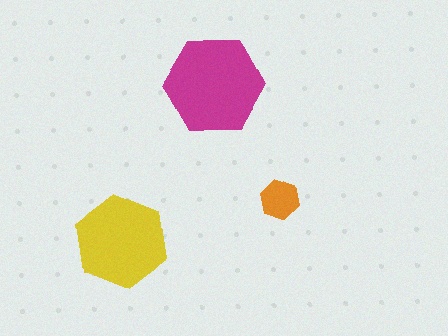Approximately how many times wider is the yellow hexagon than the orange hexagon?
About 2.5 times wider.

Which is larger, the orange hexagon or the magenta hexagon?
The magenta one.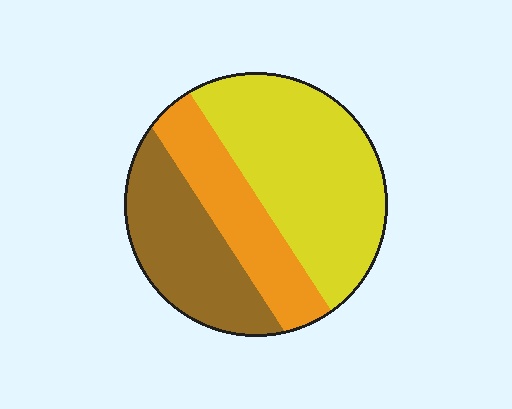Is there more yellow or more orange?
Yellow.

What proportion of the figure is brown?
Brown covers around 30% of the figure.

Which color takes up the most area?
Yellow, at roughly 45%.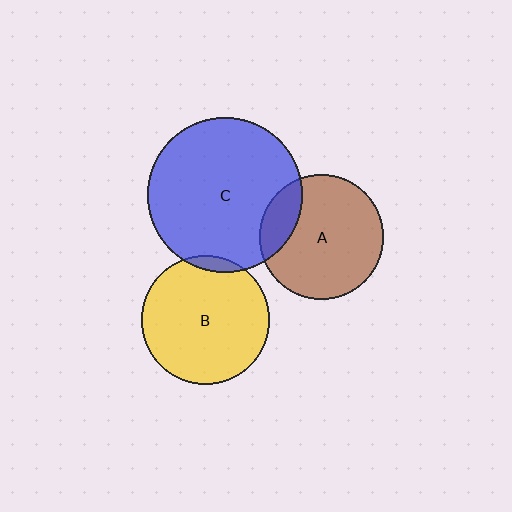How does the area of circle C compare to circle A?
Approximately 1.5 times.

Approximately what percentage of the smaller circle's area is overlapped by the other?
Approximately 20%.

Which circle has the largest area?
Circle C (blue).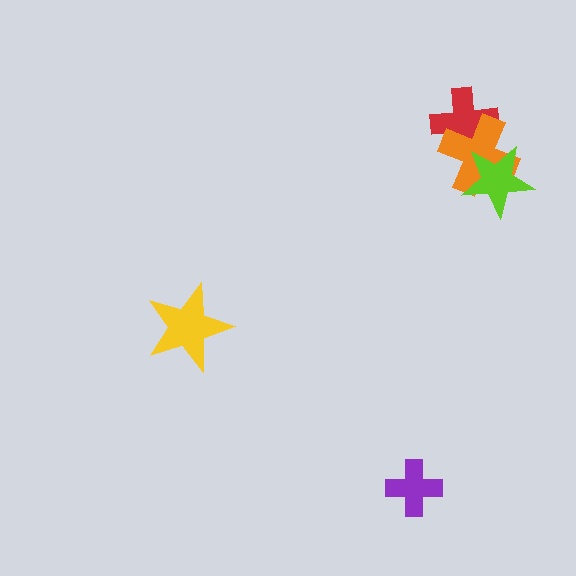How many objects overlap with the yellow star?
0 objects overlap with the yellow star.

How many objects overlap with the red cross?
1 object overlaps with the red cross.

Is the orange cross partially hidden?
Yes, it is partially covered by another shape.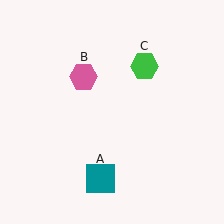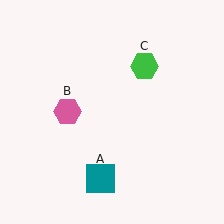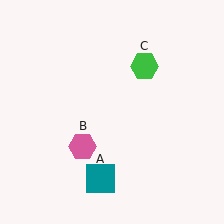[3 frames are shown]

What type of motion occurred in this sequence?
The pink hexagon (object B) rotated counterclockwise around the center of the scene.